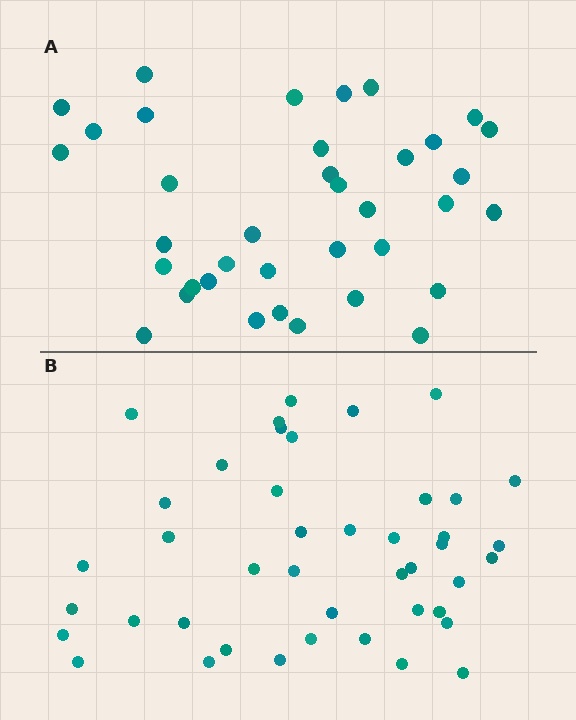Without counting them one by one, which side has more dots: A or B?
Region B (the bottom region) has more dots.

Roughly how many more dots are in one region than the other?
Region B has about 6 more dots than region A.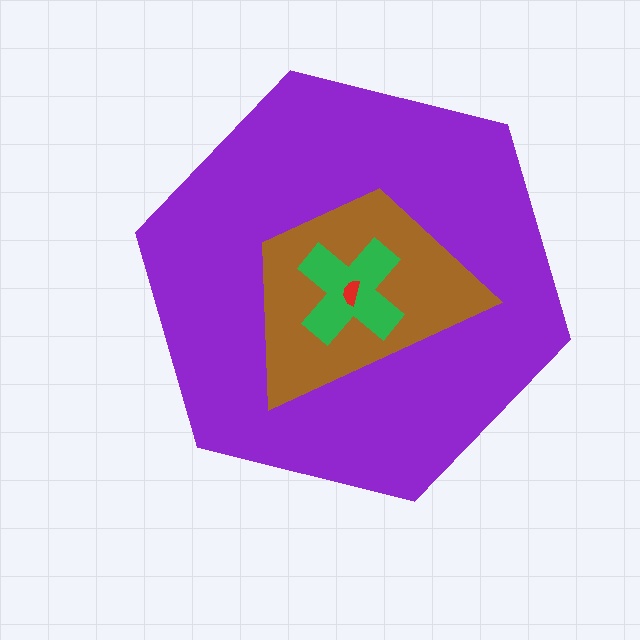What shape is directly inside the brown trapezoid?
The green cross.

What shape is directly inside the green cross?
The red semicircle.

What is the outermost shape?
The purple hexagon.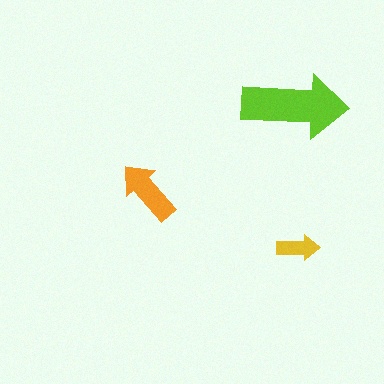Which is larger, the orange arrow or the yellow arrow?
The orange one.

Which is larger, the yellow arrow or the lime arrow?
The lime one.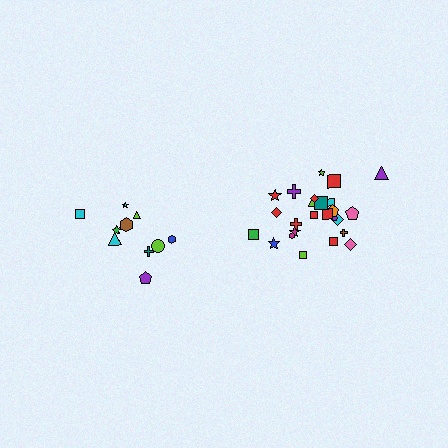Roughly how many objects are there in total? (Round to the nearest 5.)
Roughly 35 objects in total.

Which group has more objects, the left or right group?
The right group.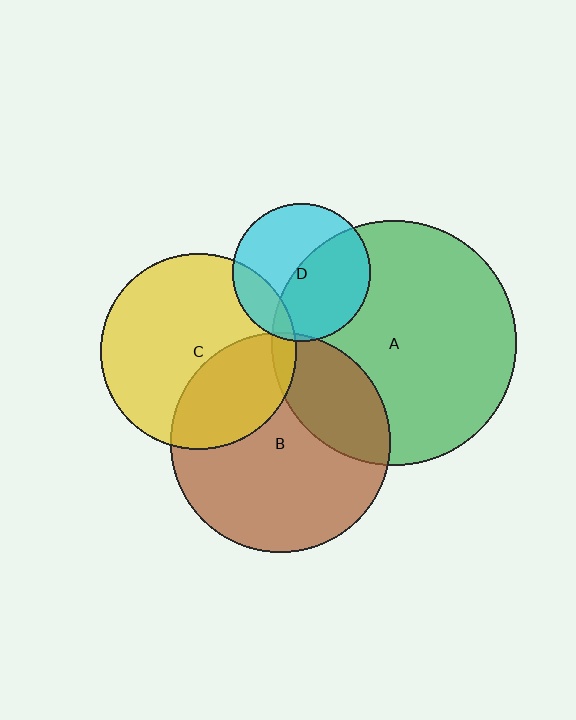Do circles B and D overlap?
Yes.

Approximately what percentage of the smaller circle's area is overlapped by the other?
Approximately 5%.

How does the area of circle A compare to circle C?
Approximately 1.6 times.